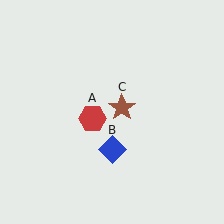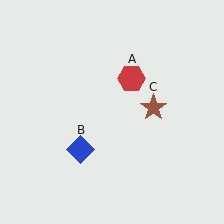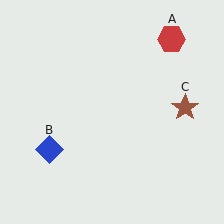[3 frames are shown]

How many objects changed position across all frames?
3 objects changed position: red hexagon (object A), blue diamond (object B), brown star (object C).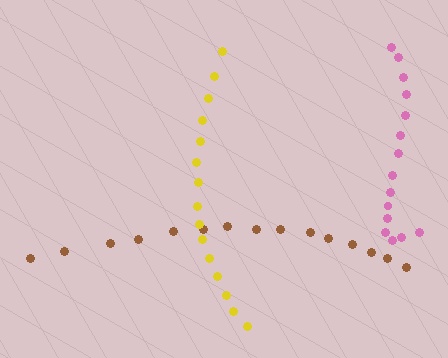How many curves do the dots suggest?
There are 3 distinct paths.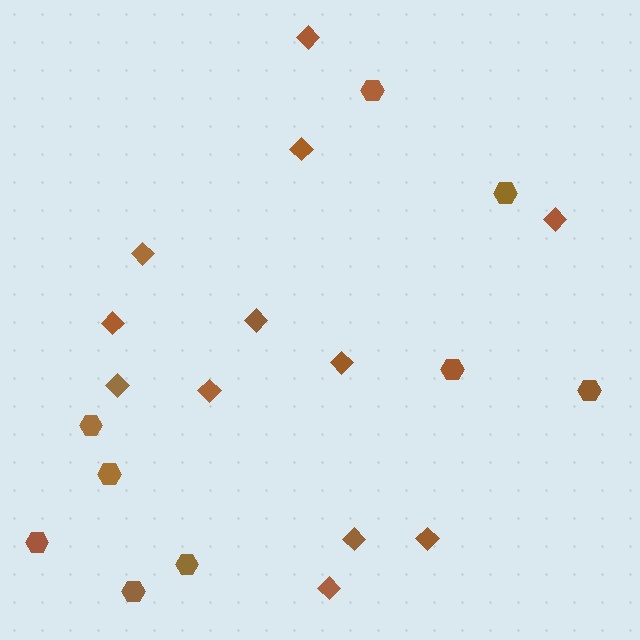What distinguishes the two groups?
There are 2 groups: one group of diamonds (12) and one group of hexagons (9).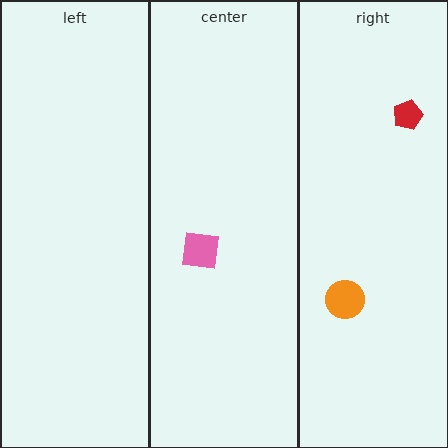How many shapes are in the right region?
2.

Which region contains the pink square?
The center region.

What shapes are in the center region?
The pink square.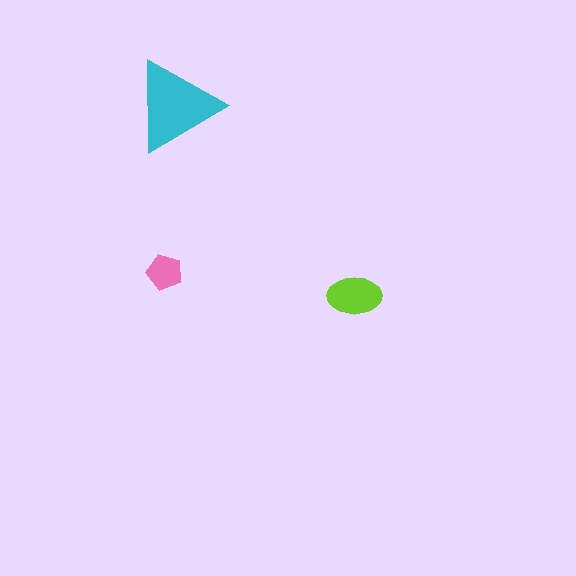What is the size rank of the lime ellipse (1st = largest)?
2nd.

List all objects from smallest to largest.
The pink pentagon, the lime ellipse, the cyan triangle.